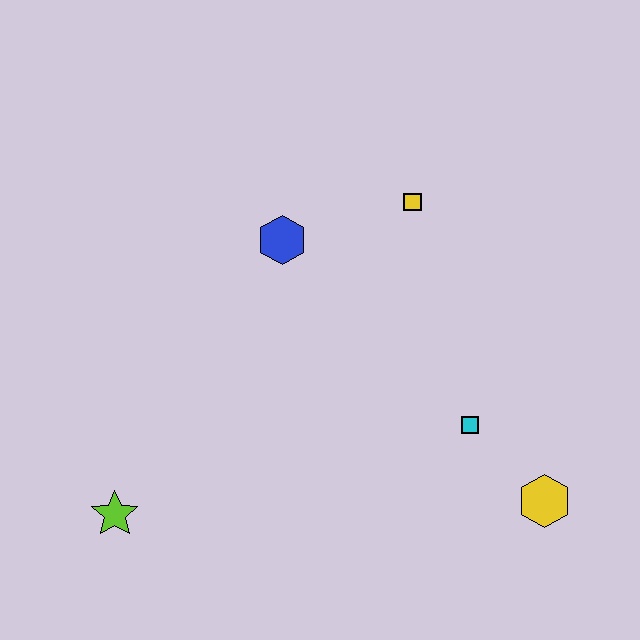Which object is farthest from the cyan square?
The lime star is farthest from the cyan square.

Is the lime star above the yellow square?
No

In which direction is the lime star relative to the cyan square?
The lime star is to the left of the cyan square.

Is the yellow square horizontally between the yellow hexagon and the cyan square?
No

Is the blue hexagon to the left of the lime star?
No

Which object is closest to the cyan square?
The yellow hexagon is closest to the cyan square.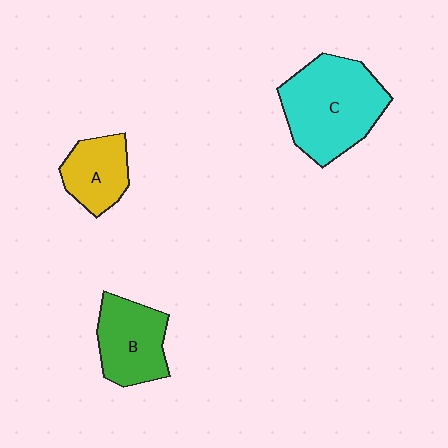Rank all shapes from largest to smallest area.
From largest to smallest: C (cyan), B (green), A (yellow).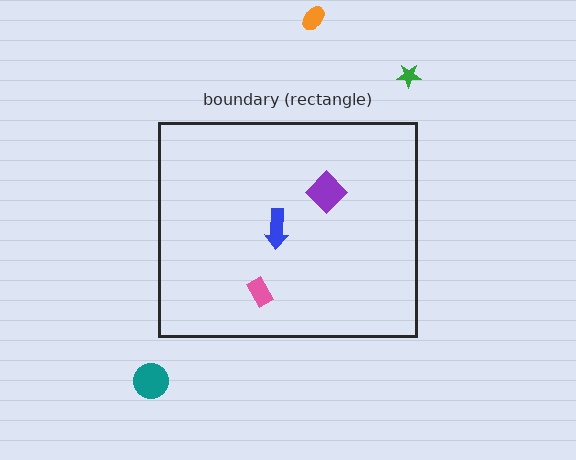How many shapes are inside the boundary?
3 inside, 3 outside.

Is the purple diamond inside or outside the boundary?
Inside.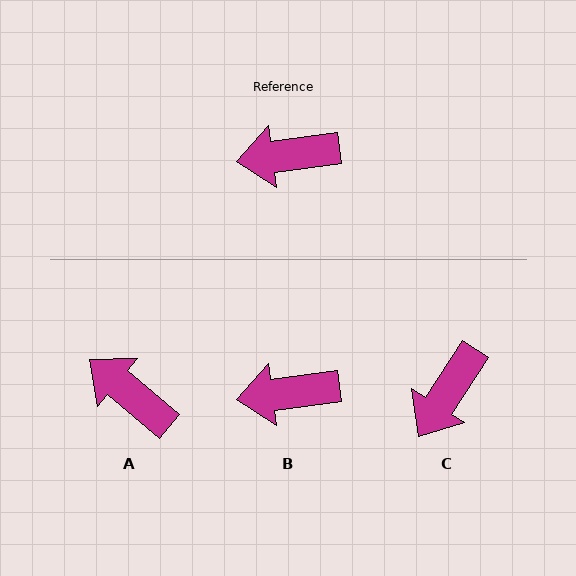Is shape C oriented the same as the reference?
No, it is off by about 49 degrees.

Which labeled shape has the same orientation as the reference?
B.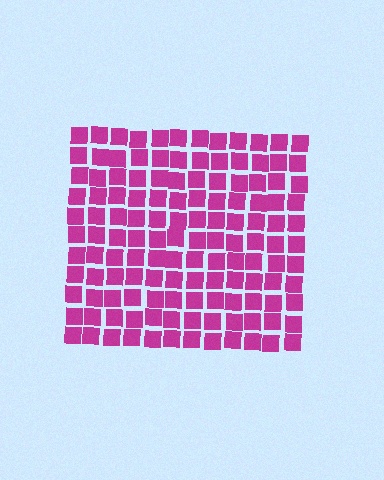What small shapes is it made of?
It is made of small squares.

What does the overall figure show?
The overall figure shows a square.